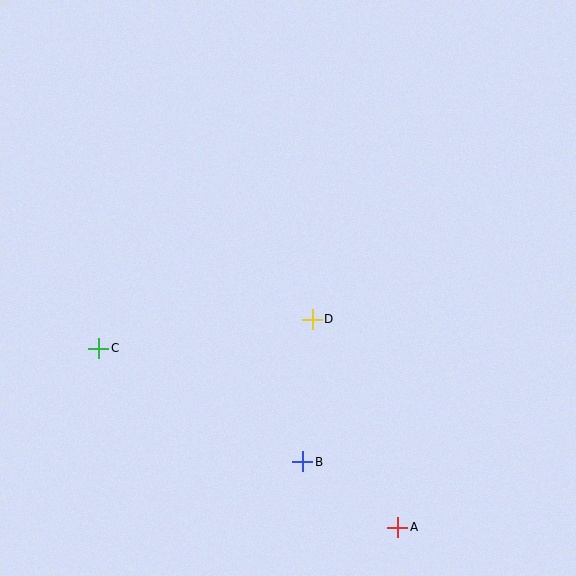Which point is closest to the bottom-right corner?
Point A is closest to the bottom-right corner.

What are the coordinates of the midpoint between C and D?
The midpoint between C and D is at (206, 334).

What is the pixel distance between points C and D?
The distance between C and D is 216 pixels.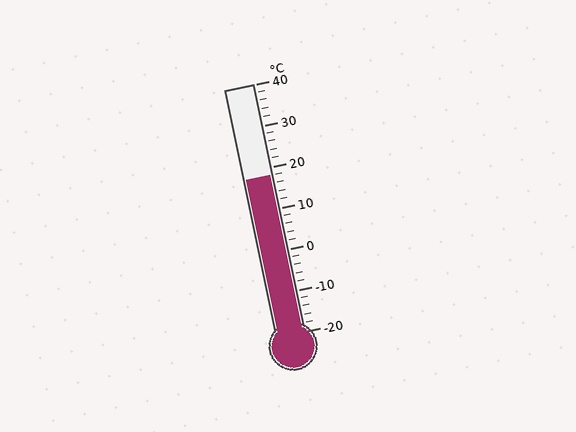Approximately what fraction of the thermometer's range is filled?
The thermometer is filled to approximately 65% of its range.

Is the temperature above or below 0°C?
The temperature is above 0°C.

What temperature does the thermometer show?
The thermometer shows approximately 18°C.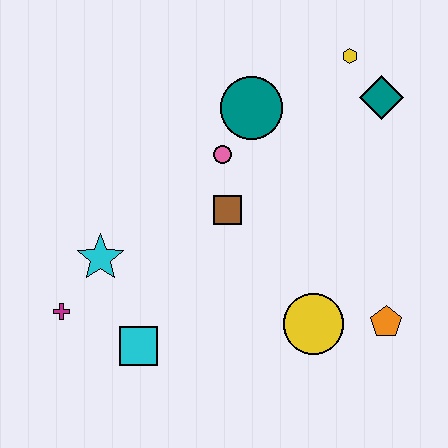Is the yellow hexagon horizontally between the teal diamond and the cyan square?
Yes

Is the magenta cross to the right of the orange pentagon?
No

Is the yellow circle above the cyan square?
Yes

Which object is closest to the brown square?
The pink circle is closest to the brown square.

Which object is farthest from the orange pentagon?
The magenta cross is farthest from the orange pentagon.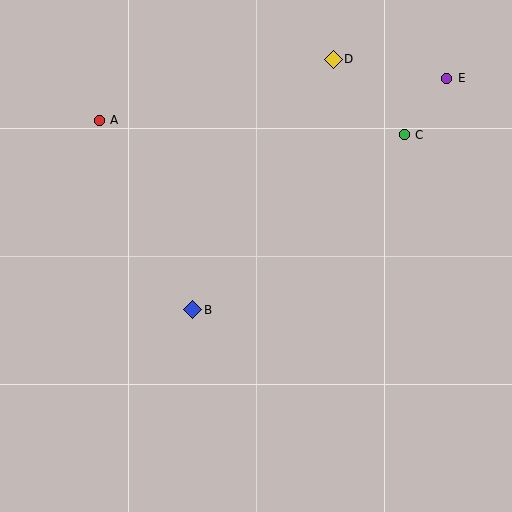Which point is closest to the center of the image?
Point B at (193, 310) is closest to the center.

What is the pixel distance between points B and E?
The distance between B and E is 343 pixels.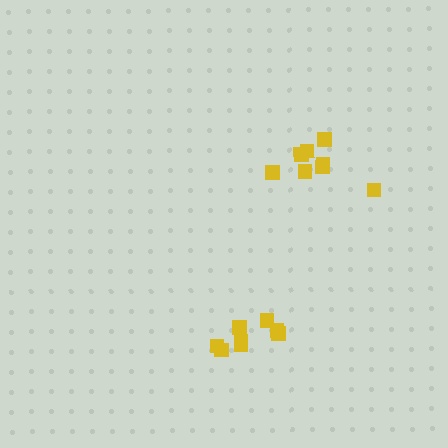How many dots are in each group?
Group 1: 8 dots, Group 2: 8 dots (16 total).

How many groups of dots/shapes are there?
There are 2 groups.